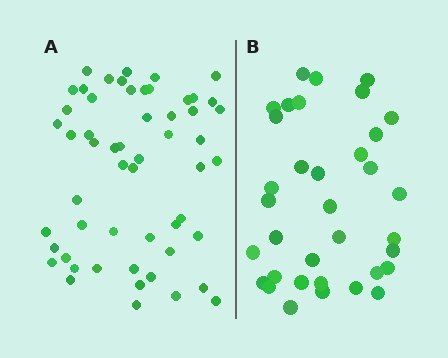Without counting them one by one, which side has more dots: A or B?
Region A (the left region) has more dots.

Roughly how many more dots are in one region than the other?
Region A has approximately 20 more dots than region B.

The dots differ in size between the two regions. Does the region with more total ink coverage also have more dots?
No. Region B has more total ink coverage because its dots are larger, but region A actually contains more individual dots. Total area can be misleading — the number of items is what matters here.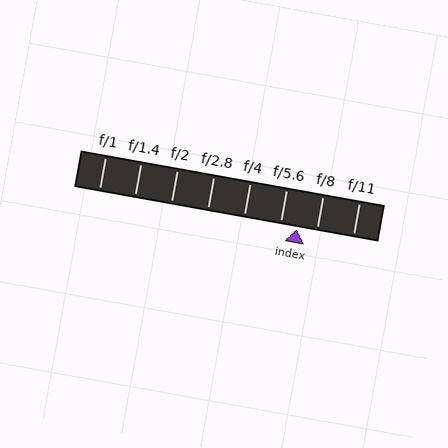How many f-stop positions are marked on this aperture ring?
There are 8 f-stop positions marked.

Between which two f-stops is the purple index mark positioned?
The index mark is between f/5.6 and f/8.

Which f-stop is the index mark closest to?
The index mark is closest to f/5.6.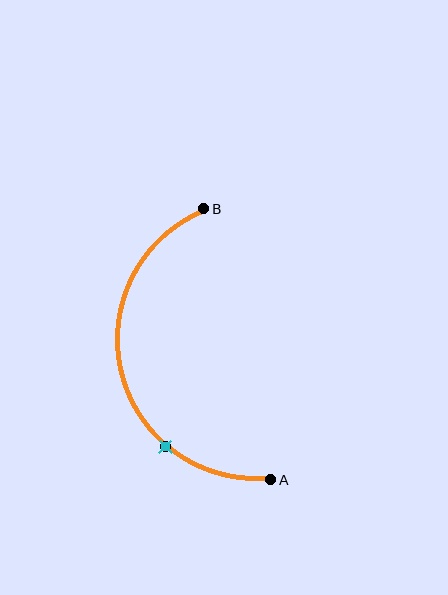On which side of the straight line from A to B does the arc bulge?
The arc bulges to the left of the straight line connecting A and B.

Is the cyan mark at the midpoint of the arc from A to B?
No. The cyan mark lies on the arc but is closer to endpoint A. The arc midpoint would be at the point on the curve equidistant along the arc from both A and B.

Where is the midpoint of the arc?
The arc midpoint is the point on the curve farthest from the straight line joining A and B. It sits to the left of that line.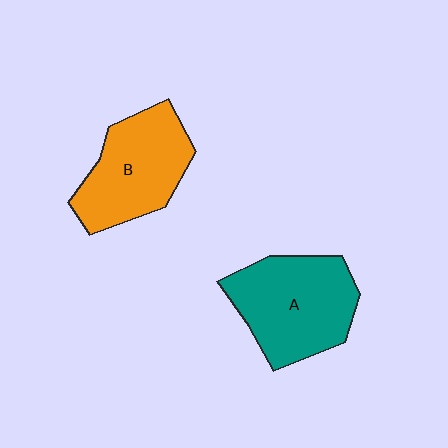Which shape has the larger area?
Shape A (teal).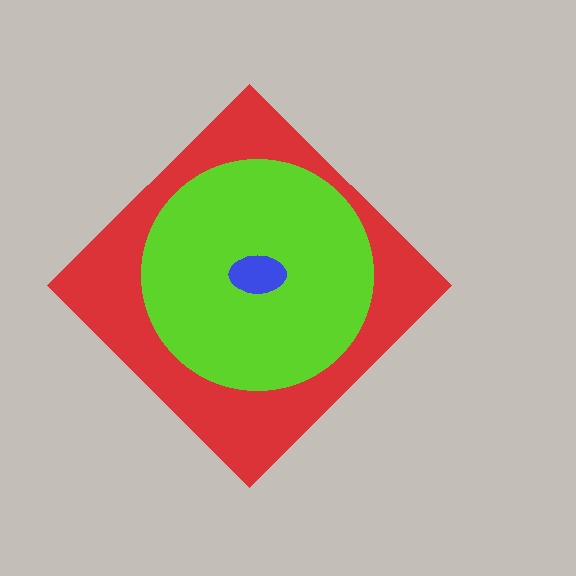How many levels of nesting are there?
3.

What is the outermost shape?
The red diamond.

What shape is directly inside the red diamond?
The lime circle.